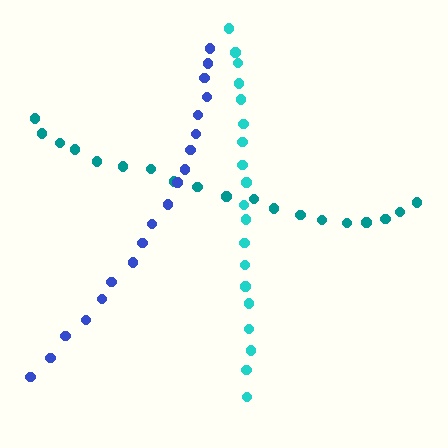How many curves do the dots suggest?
There are 3 distinct paths.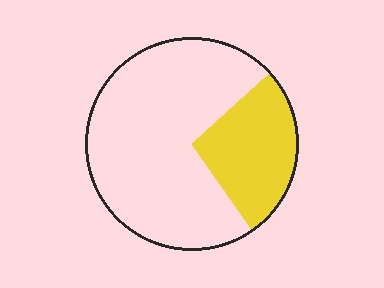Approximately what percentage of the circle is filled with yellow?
Approximately 25%.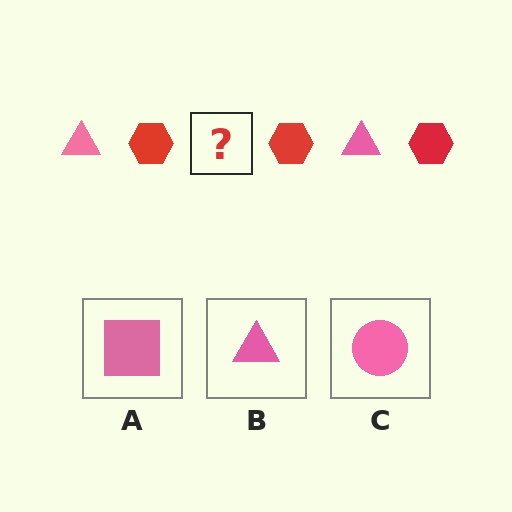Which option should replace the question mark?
Option B.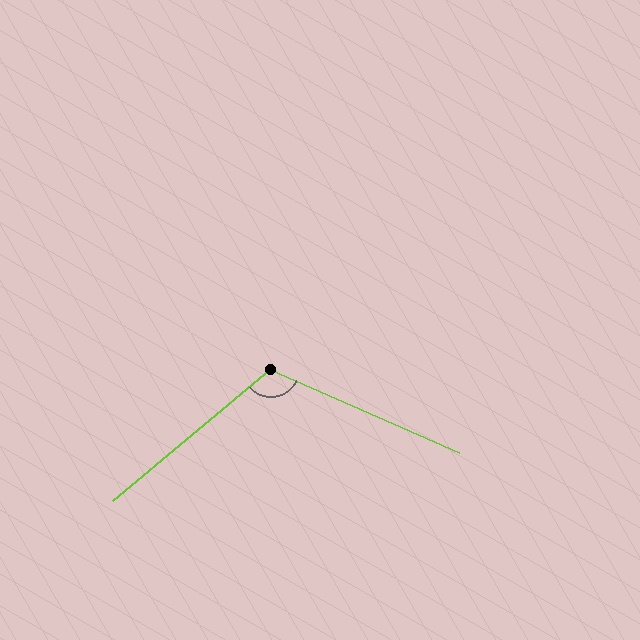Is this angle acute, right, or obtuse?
It is obtuse.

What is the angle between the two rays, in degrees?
Approximately 116 degrees.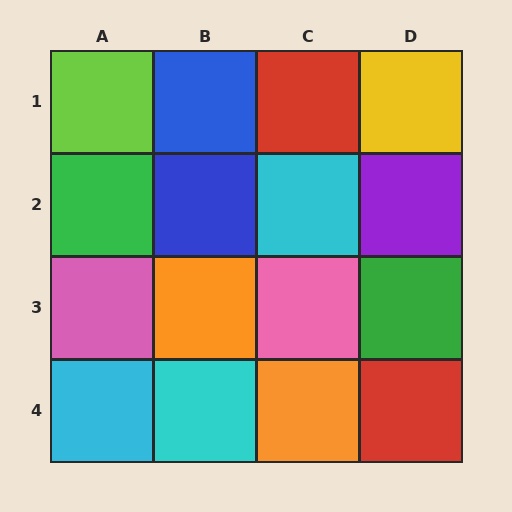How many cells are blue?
2 cells are blue.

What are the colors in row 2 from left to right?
Green, blue, cyan, purple.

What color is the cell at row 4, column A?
Cyan.